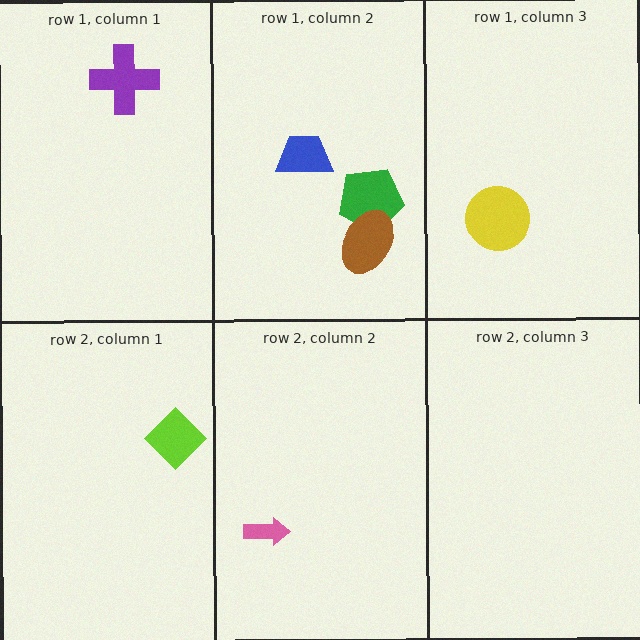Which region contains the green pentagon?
The row 1, column 2 region.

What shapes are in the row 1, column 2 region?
The blue trapezoid, the green pentagon, the brown ellipse.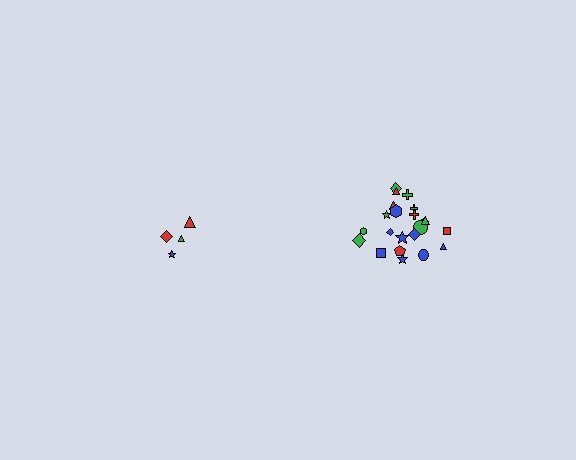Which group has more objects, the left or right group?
The right group.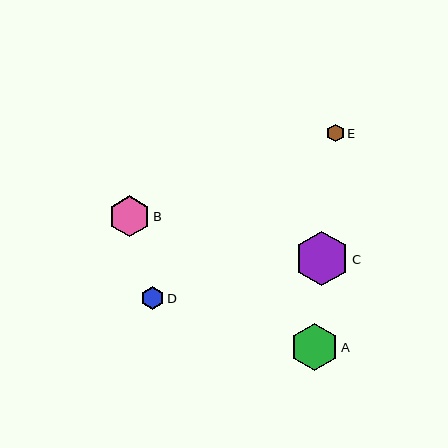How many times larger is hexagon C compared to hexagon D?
Hexagon C is approximately 2.4 times the size of hexagon D.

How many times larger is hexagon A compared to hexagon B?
Hexagon A is approximately 1.2 times the size of hexagon B.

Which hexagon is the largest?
Hexagon C is the largest with a size of approximately 54 pixels.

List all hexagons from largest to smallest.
From largest to smallest: C, A, B, D, E.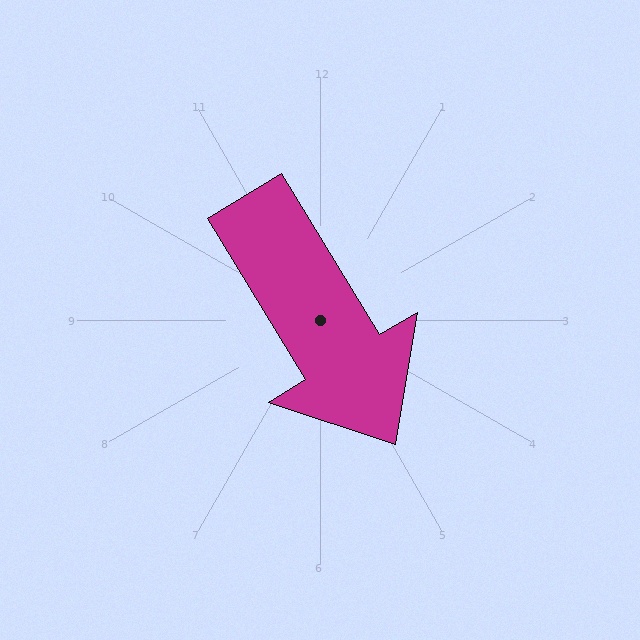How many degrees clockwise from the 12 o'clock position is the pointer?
Approximately 149 degrees.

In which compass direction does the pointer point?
Southeast.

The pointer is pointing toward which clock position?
Roughly 5 o'clock.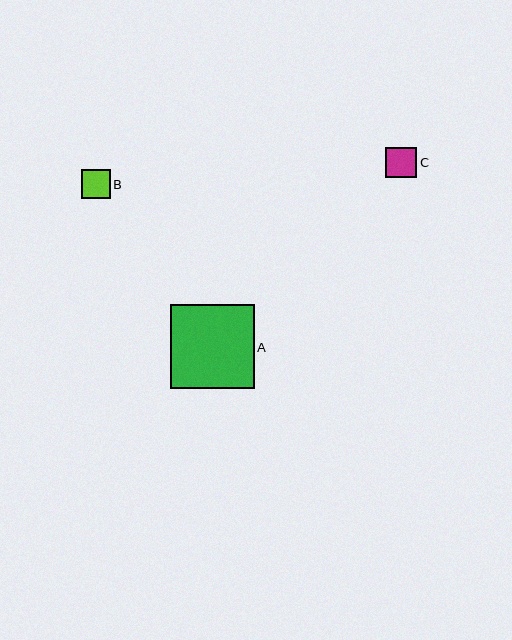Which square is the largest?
Square A is the largest with a size of approximately 84 pixels.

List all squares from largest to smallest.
From largest to smallest: A, C, B.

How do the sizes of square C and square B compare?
Square C and square B are approximately the same size.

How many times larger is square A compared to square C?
Square A is approximately 2.7 times the size of square C.